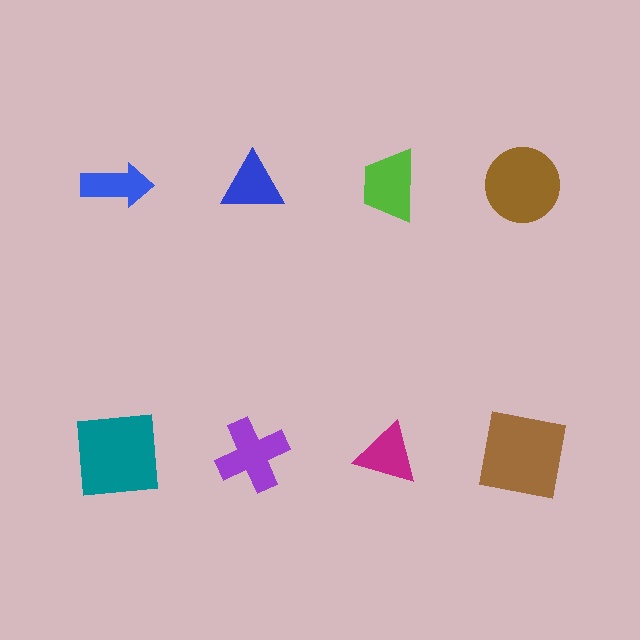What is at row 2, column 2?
A purple cross.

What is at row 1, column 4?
A brown circle.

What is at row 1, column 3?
A lime trapezoid.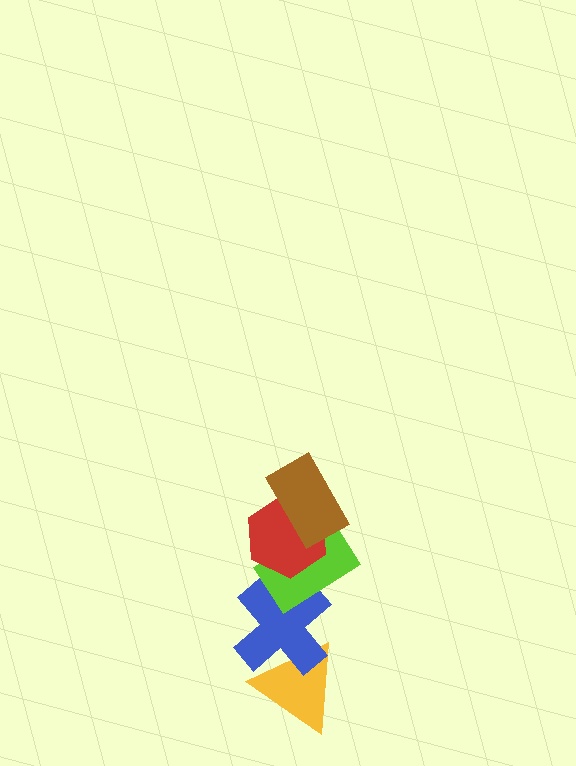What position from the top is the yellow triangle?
The yellow triangle is 5th from the top.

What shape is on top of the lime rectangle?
The red hexagon is on top of the lime rectangle.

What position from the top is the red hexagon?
The red hexagon is 2nd from the top.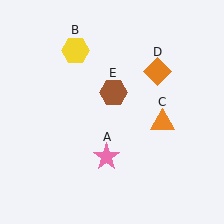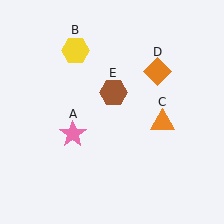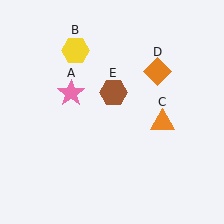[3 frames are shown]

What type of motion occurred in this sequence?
The pink star (object A) rotated clockwise around the center of the scene.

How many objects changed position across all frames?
1 object changed position: pink star (object A).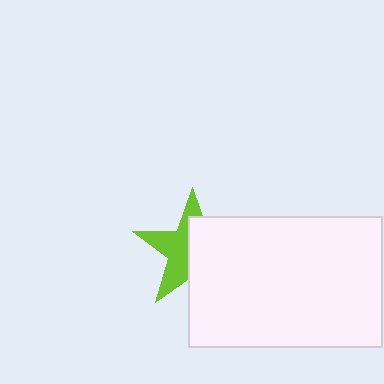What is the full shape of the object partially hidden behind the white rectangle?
The partially hidden object is a lime star.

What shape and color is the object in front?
The object in front is a white rectangle.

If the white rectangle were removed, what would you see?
You would see the complete lime star.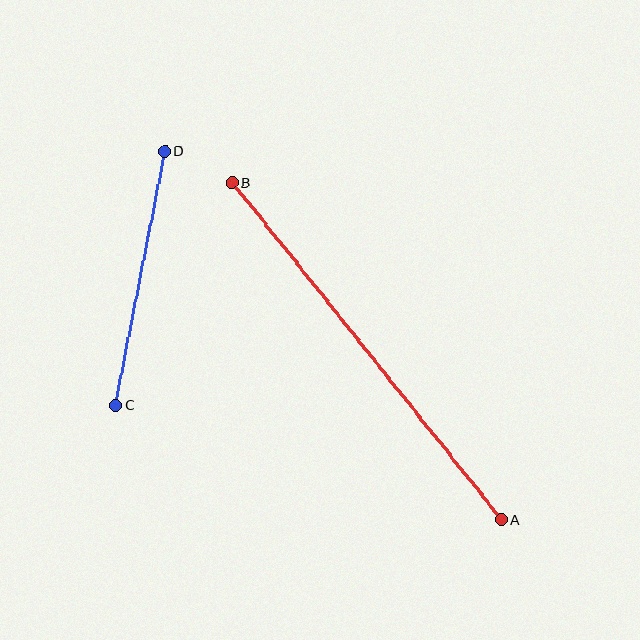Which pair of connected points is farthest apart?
Points A and B are farthest apart.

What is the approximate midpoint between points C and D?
The midpoint is at approximately (140, 278) pixels.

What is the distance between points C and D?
The distance is approximately 259 pixels.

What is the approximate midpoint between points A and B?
The midpoint is at approximately (366, 351) pixels.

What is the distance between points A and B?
The distance is approximately 432 pixels.